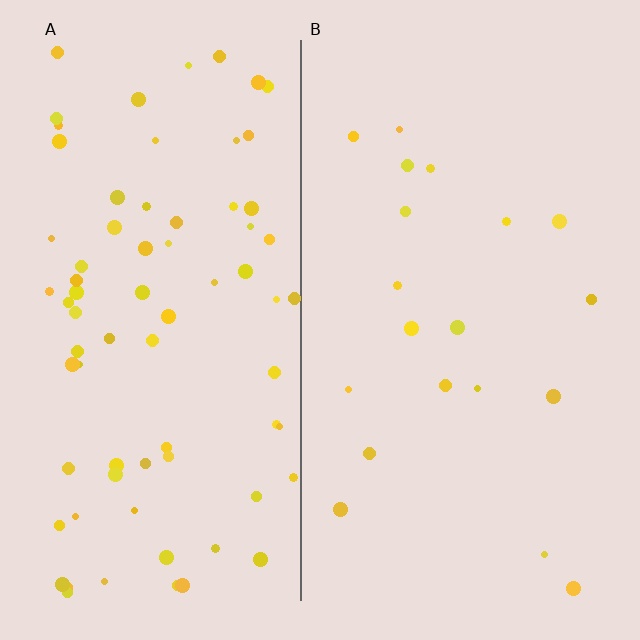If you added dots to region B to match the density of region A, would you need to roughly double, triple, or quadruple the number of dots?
Approximately quadruple.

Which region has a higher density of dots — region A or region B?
A (the left).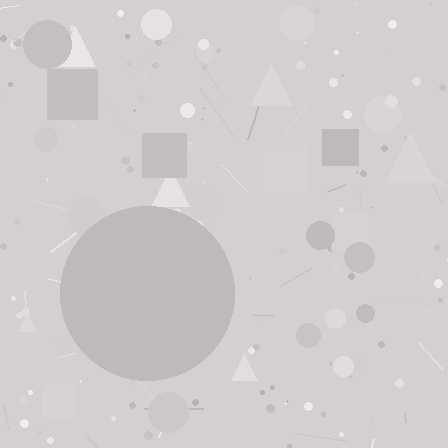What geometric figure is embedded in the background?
A circle is embedded in the background.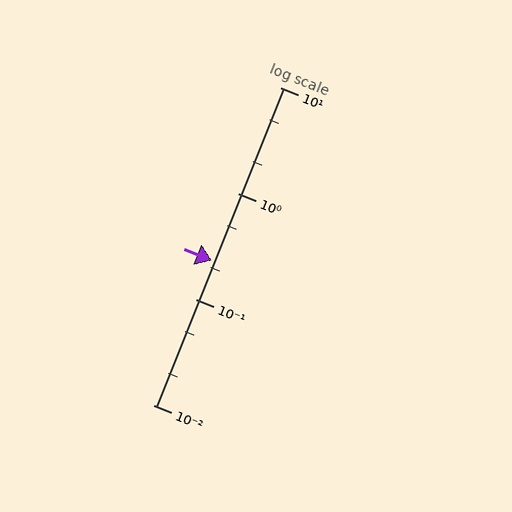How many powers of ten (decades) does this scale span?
The scale spans 3 decades, from 0.01 to 10.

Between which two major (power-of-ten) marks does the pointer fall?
The pointer is between 0.1 and 1.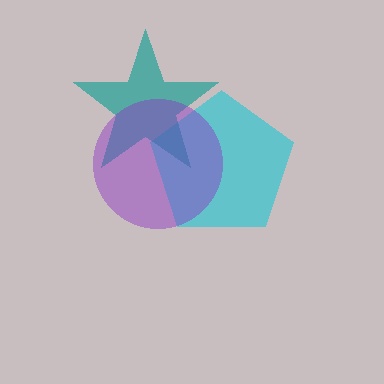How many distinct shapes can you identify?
There are 3 distinct shapes: a cyan pentagon, a teal star, a purple circle.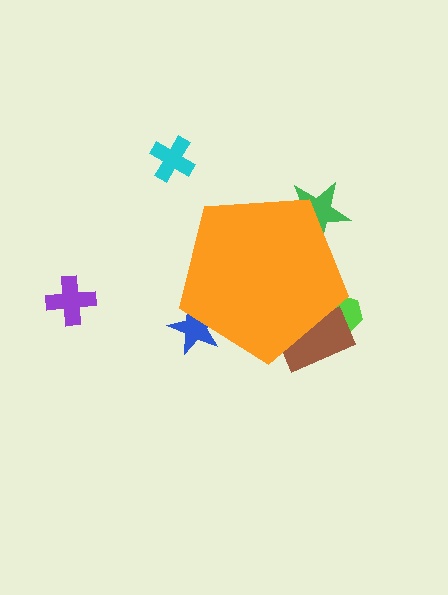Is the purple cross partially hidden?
No, the purple cross is fully visible.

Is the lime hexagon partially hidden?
Yes, the lime hexagon is partially hidden behind the orange pentagon.